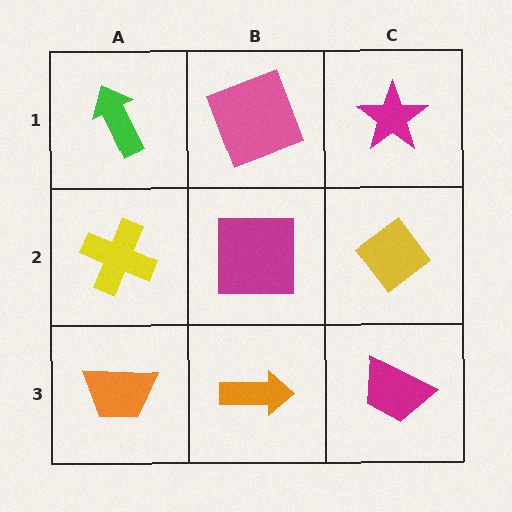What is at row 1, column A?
A green arrow.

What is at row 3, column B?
An orange arrow.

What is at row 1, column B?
A pink square.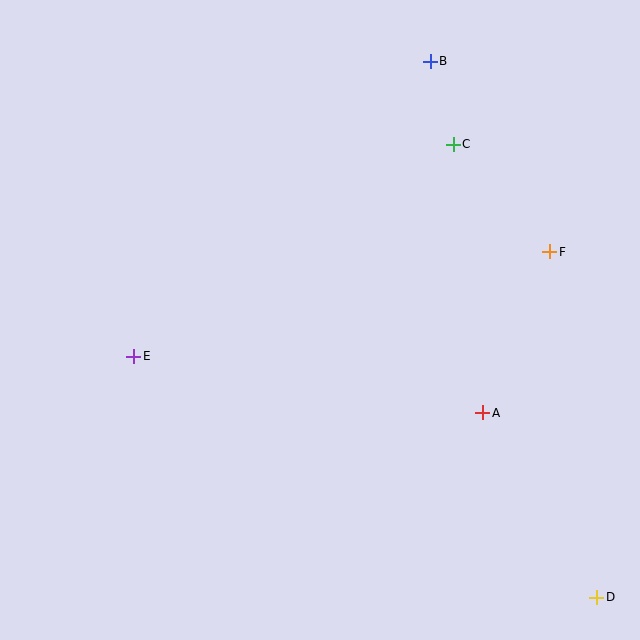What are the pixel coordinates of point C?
Point C is at (453, 144).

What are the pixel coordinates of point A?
Point A is at (483, 413).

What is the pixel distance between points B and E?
The distance between B and E is 418 pixels.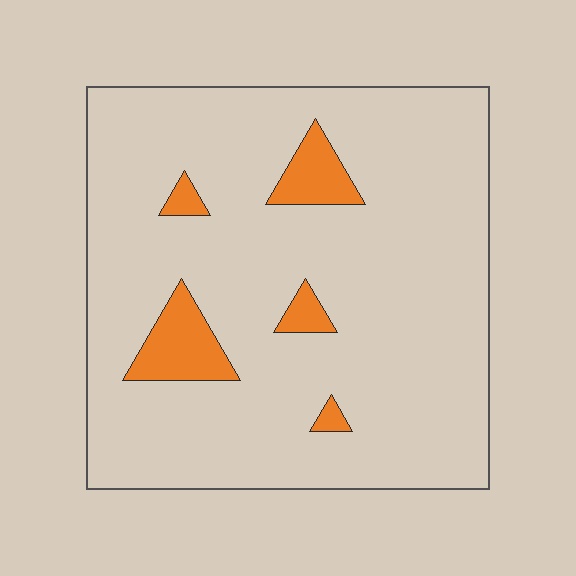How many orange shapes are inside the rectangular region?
5.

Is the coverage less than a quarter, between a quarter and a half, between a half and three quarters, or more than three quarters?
Less than a quarter.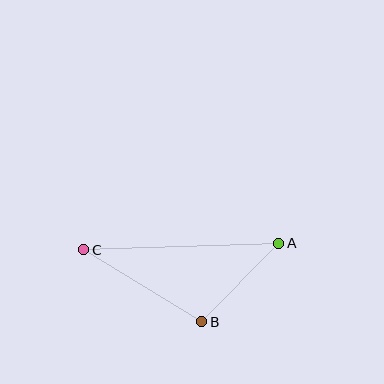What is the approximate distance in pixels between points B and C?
The distance between B and C is approximately 138 pixels.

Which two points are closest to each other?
Points A and B are closest to each other.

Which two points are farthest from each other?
Points A and C are farthest from each other.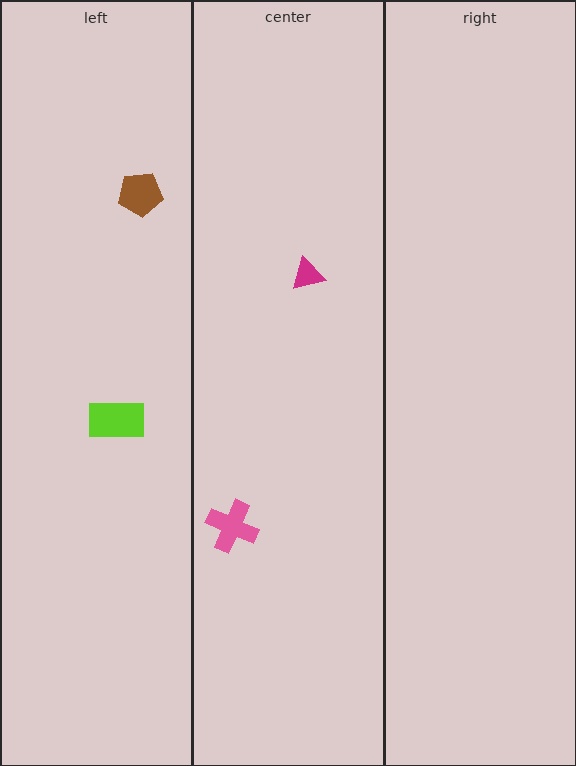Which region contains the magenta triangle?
The center region.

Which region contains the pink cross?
The center region.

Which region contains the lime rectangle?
The left region.